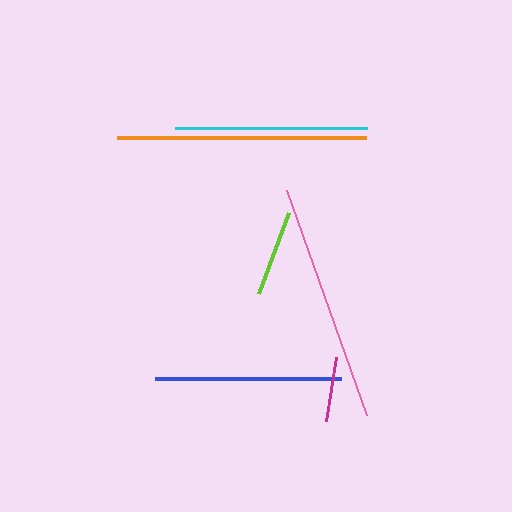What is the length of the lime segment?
The lime segment is approximately 87 pixels long.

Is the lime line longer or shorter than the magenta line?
The lime line is longer than the magenta line.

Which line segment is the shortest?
The magenta line is the shortest at approximately 65 pixels.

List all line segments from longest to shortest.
From longest to shortest: orange, pink, cyan, blue, lime, magenta.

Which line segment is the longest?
The orange line is the longest at approximately 249 pixels.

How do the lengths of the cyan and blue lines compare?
The cyan and blue lines are approximately the same length.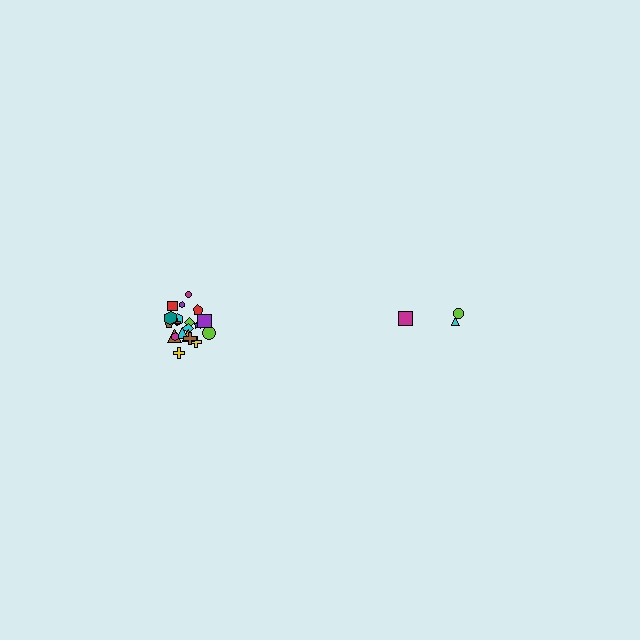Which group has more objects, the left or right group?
The left group.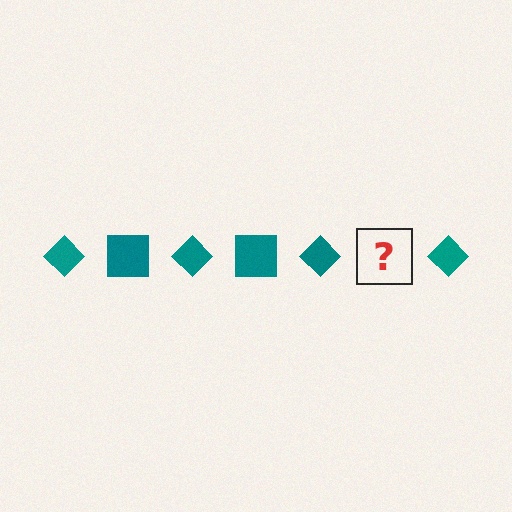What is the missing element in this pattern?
The missing element is a teal square.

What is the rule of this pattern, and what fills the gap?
The rule is that the pattern cycles through diamond, square shapes in teal. The gap should be filled with a teal square.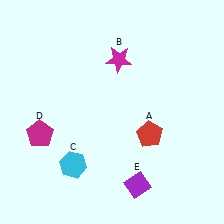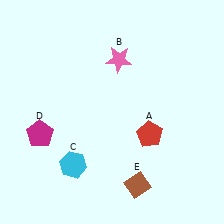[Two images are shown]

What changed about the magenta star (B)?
In Image 1, B is magenta. In Image 2, it changed to pink.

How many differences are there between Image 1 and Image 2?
There are 2 differences between the two images.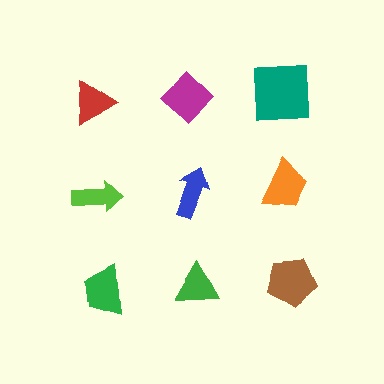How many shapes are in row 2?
3 shapes.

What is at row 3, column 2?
A green triangle.